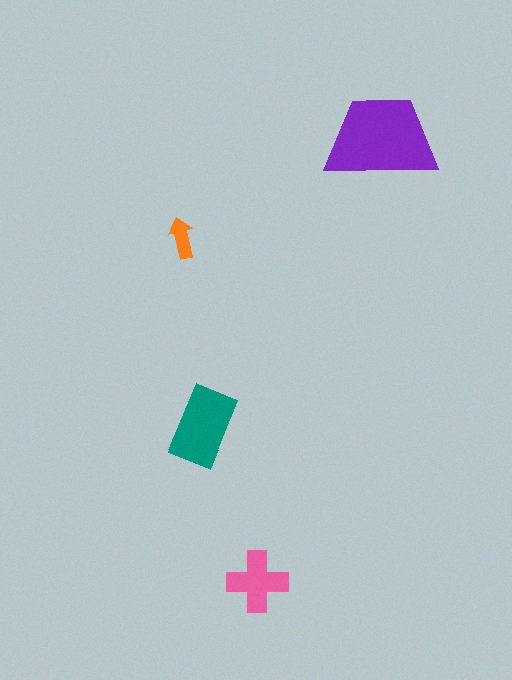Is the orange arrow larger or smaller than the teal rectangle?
Smaller.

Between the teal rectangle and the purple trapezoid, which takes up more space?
The purple trapezoid.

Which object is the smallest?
The orange arrow.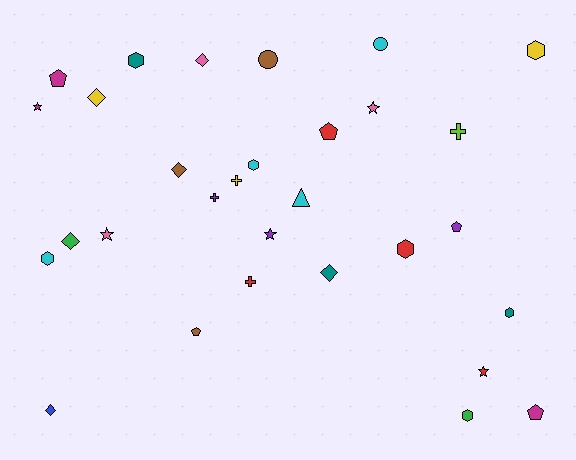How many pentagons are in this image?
There are 5 pentagons.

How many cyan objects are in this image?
There are 4 cyan objects.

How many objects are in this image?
There are 30 objects.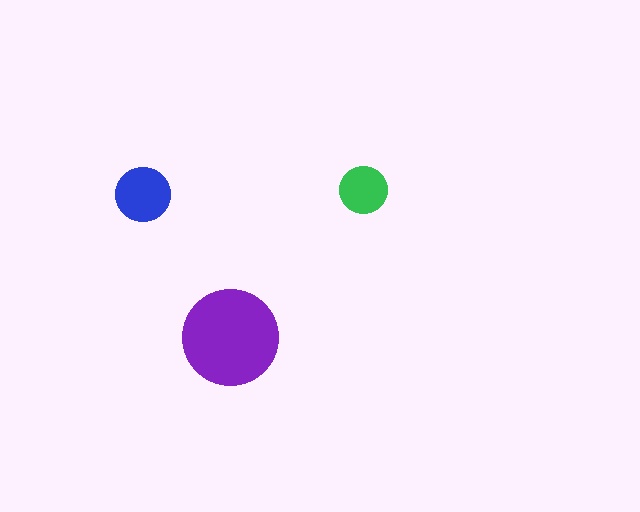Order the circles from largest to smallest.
the purple one, the blue one, the green one.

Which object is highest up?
The green circle is topmost.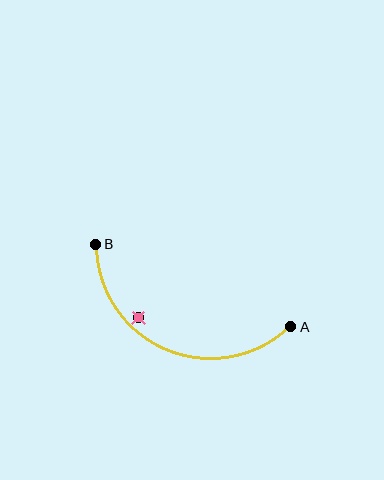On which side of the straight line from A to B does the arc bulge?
The arc bulges below the straight line connecting A and B.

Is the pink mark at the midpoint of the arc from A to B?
No — the pink mark does not lie on the arc at all. It sits slightly inside the curve.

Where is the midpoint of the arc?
The arc midpoint is the point on the curve farthest from the straight line joining A and B. It sits below that line.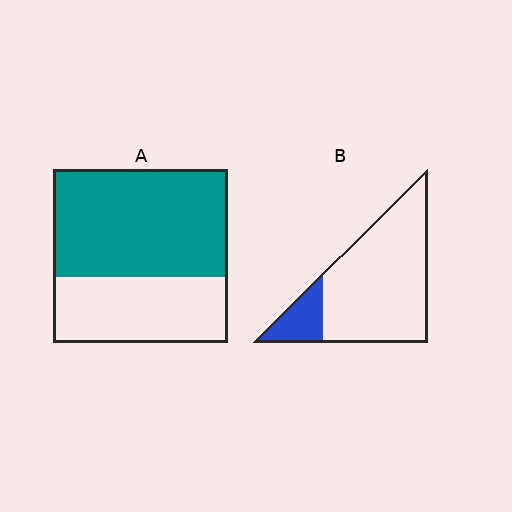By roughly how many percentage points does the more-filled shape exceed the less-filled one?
By roughly 45 percentage points (A over B).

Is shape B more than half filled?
No.